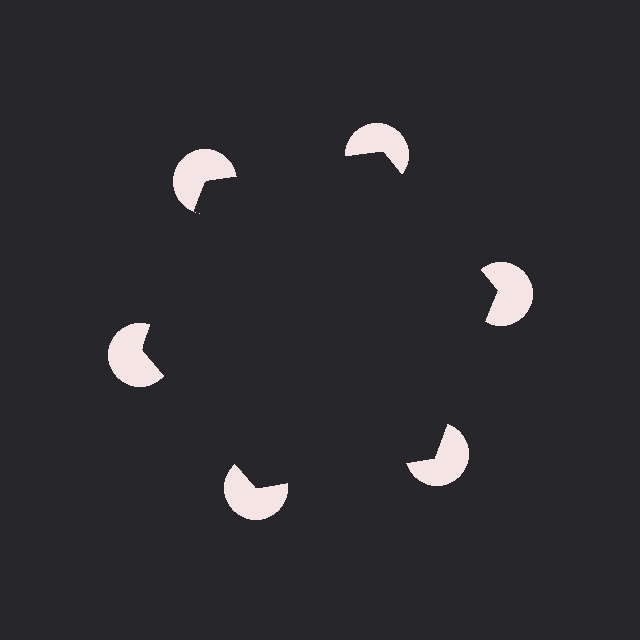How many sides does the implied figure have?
6 sides.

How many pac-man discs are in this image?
There are 6 — one at each vertex of the illusory hexagon.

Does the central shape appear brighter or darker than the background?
It typically appears slightly darker than the background, even though no actual brightness change is drawn.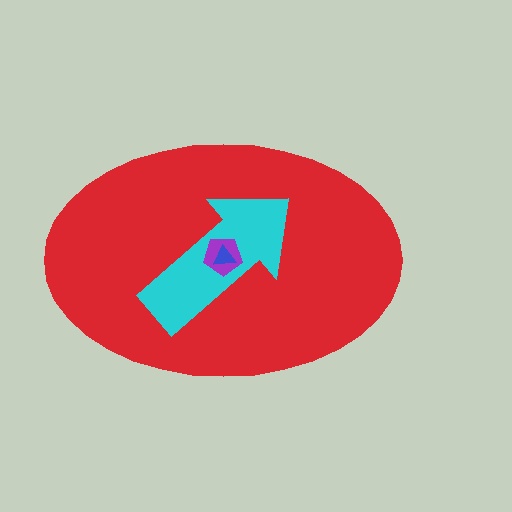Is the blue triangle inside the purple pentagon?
Yes.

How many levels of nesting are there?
4.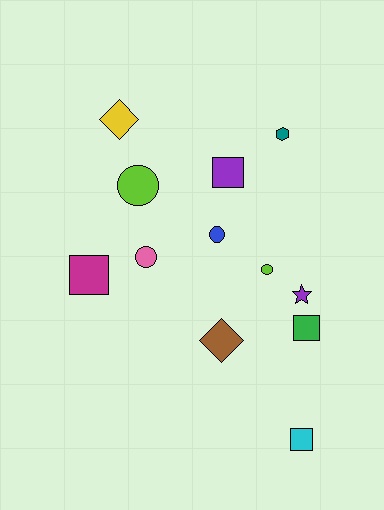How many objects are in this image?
There are 12 objects.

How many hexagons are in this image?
There is 1 hexagon.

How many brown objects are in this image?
There is 1 brown object.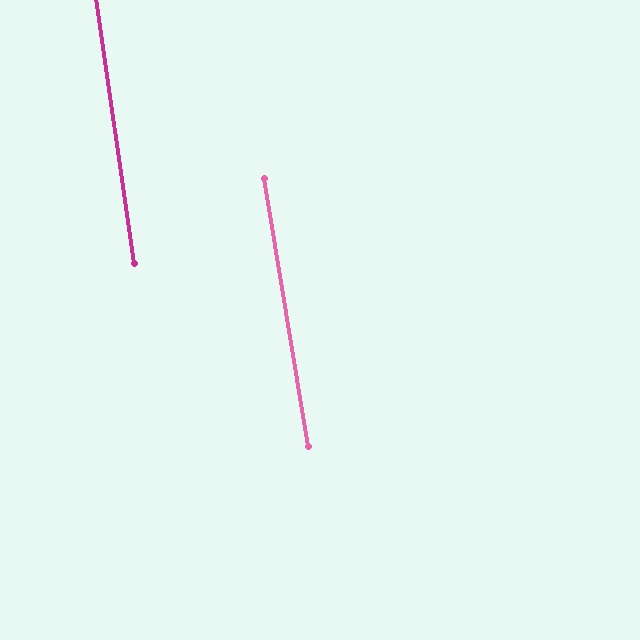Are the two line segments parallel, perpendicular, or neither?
Parallel — their directions differ by only 1.2°.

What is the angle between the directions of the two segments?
Approximately 1 degree.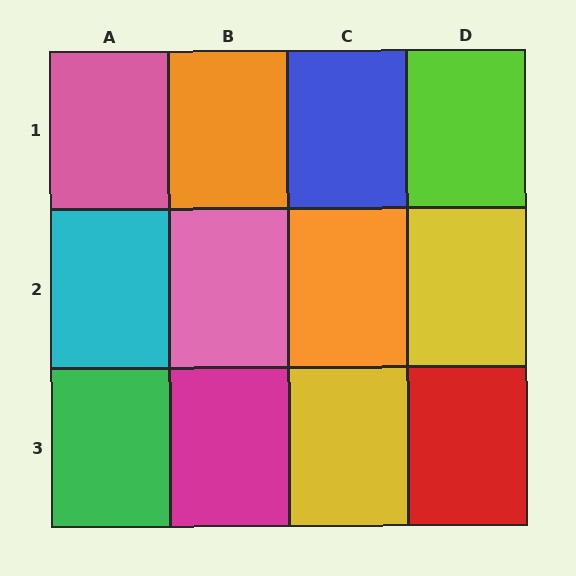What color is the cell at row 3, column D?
Red.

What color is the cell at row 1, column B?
Orange.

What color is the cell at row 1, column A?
Pink.